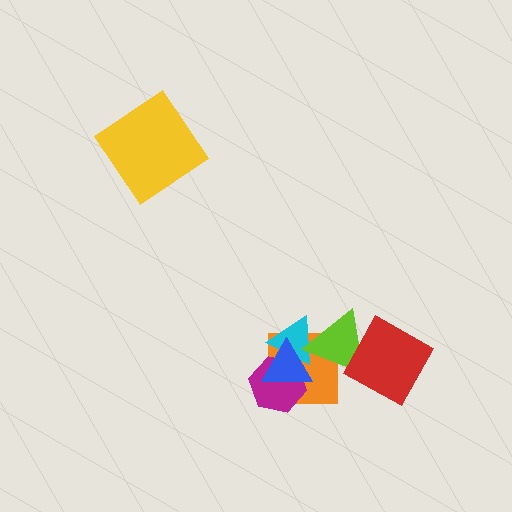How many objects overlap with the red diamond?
1 object overlaps with the red diamond.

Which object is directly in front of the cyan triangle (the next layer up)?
The magenta hexagon is directly in front of the cyan triangle.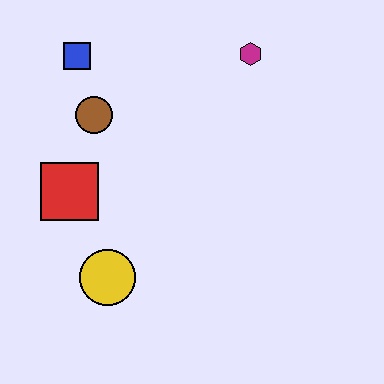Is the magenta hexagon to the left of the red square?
No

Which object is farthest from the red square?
The magenta hexagon is farthest from the red square.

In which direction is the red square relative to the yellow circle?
The red square is above the yellow circle.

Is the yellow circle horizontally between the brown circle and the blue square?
No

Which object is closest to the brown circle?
The blue square is closest to the brown circle.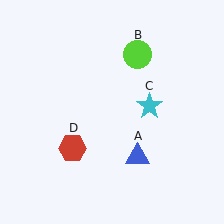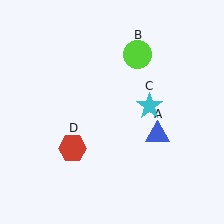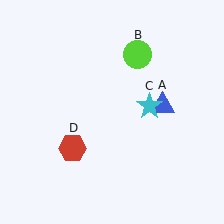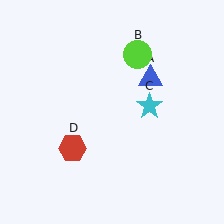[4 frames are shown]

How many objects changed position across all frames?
1 object changed position: blue triangle (object A).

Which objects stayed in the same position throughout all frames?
Lime circle (object B) and cyan star (object C) and red hexagon (object D) remained stationary.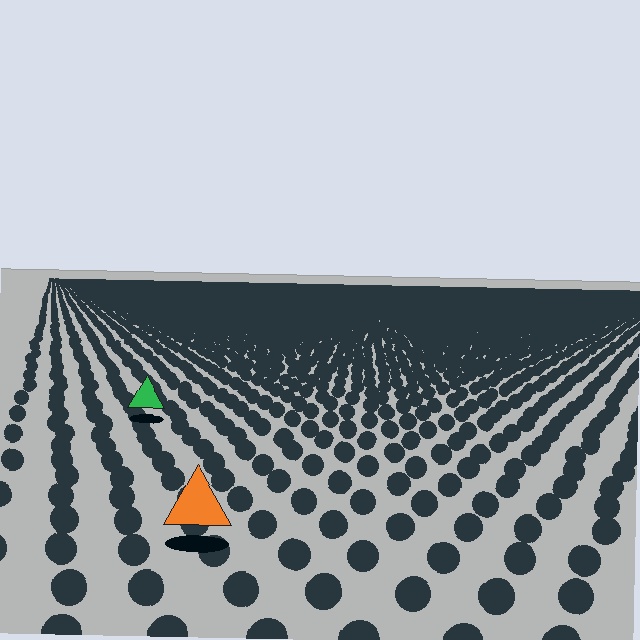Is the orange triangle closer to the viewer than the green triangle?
Yes. The orange triangle is closer — you can tell from the texture gradient: the ground texture is coarser near it.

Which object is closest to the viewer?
The orange triangle is closest. The texture marks near it are larger and more spread out.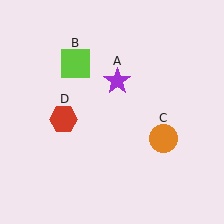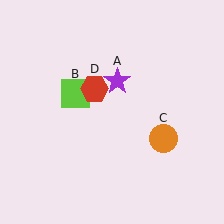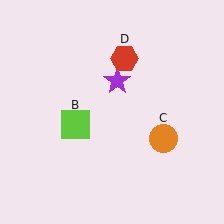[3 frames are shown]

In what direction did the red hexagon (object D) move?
The red hexagon (object D) moved up and to the right.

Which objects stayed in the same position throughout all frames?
Purple star (object A) and orange circle (object C) remained stationary.